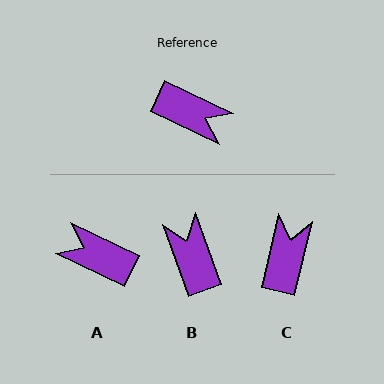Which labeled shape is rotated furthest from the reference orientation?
A, about 179 degrees away.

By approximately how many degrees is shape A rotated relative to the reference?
Approximately 179 degrees counter-clockwise.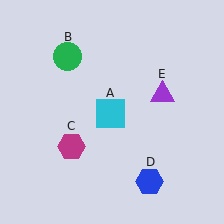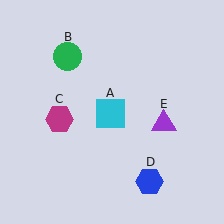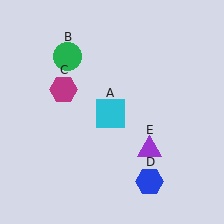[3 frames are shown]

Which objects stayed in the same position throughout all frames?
Cyan square (object A) and green circle (object B) and blue hexagon (object D) remained stationary.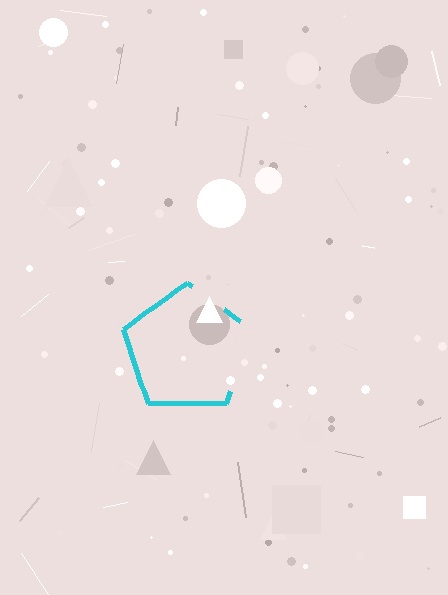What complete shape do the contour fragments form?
The contour fragments form a pentagon.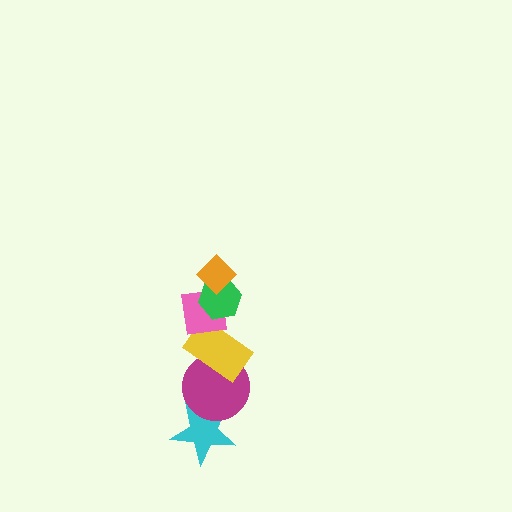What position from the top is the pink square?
The pink square is 3rd from the top.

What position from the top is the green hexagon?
The green hexagon is 2nd from the top.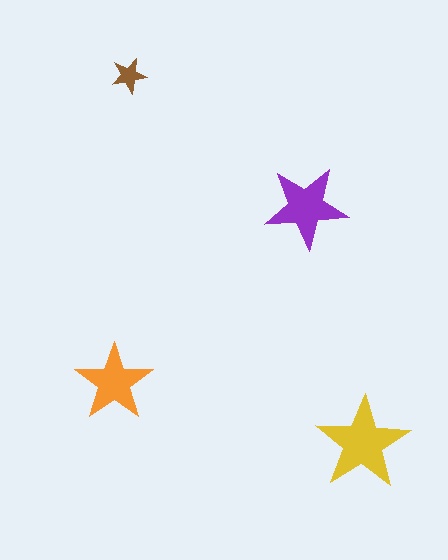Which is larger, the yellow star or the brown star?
The yellow one.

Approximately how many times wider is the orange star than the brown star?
About 2 times wider.